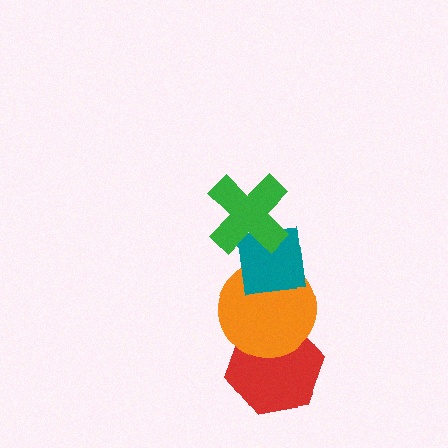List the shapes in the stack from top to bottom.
From top to bottom: the green cross, the teal square, the orange circle, the red hexagon.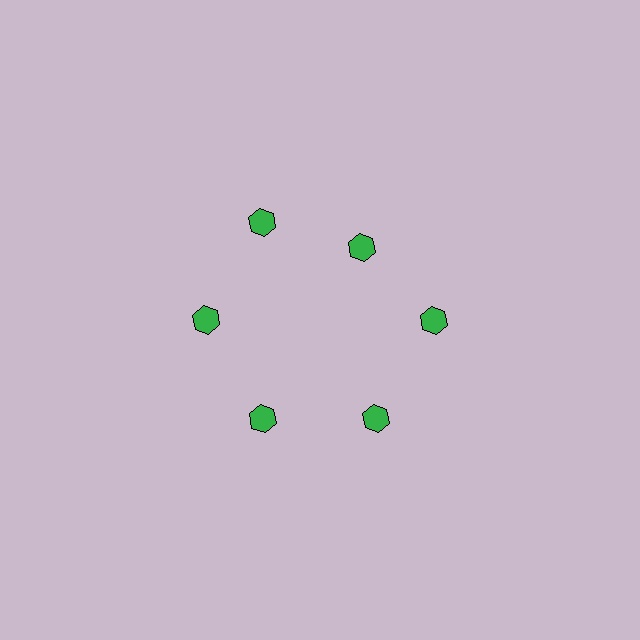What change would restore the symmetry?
The symmetry would be restored by moving it outward, back onto the ring so that all 6 hexagons sit at equal angles and equal distance from the center.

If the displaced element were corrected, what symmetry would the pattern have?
It would have 6-fold rotational symmetry — the pattern would map onto itself every 60 degrees.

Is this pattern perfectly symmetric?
No. The 6 green hexagons are arranged in a ring, but one element near the 1 o'clock position is pulled inward toward the center, breaking the 6-fold rotational symmetry.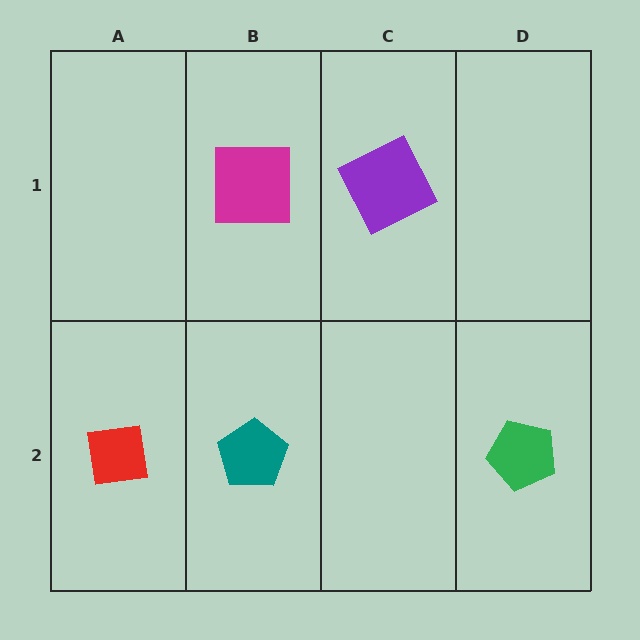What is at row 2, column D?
A green pentagon.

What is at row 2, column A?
A red square.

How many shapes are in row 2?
3 shapes.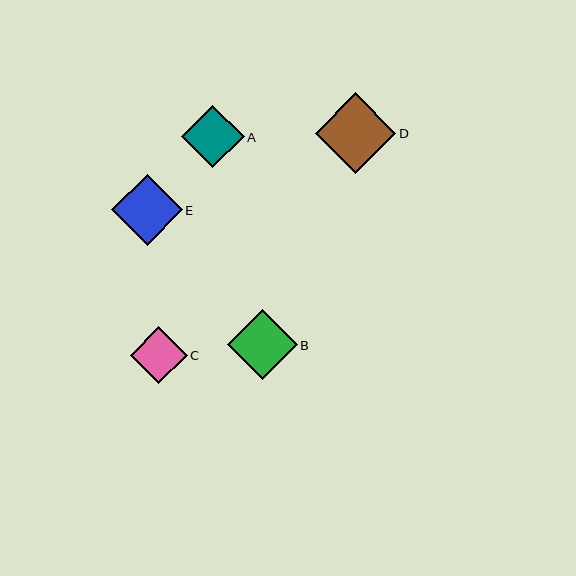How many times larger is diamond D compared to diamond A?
Diamond D is approximately 1.3 times the size of diamond A.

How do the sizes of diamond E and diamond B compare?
Diamond E and diamond B are approximately the same size.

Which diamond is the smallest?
Diamond C is the smallest with a size of approximately 56 pixels.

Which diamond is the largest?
Diamond D is the largest with a size of approximately 80 pixels.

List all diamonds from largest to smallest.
From largest to smallest: D, E, B, A, C.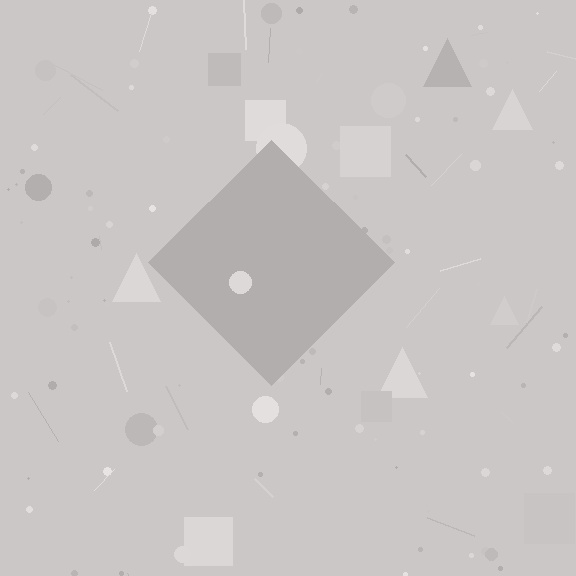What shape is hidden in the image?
A diamond is hidden in the image.